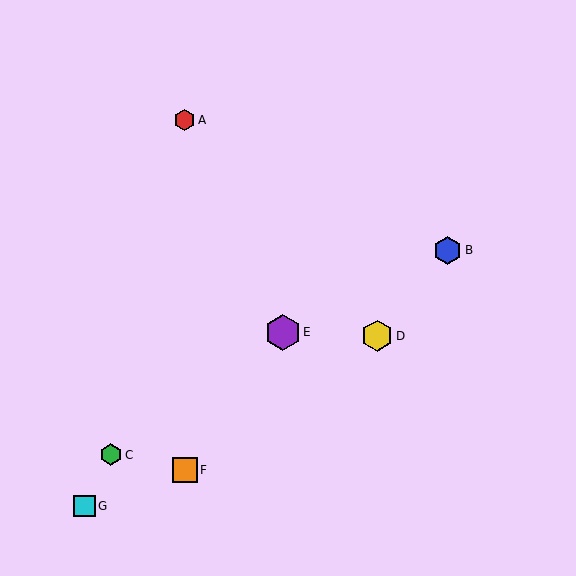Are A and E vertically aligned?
No, A is at x≈185 and E is at x≈283.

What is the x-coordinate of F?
Object F is at x≈185.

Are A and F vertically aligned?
Yes, both are at x≈185.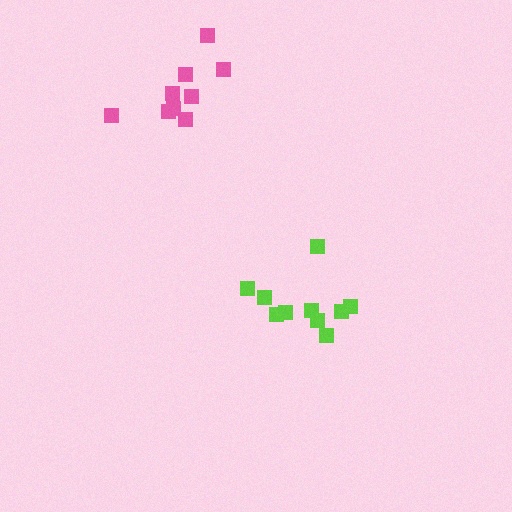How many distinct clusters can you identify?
There are 2 distinct clusters.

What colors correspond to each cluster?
The clusters are colored: pink, lime.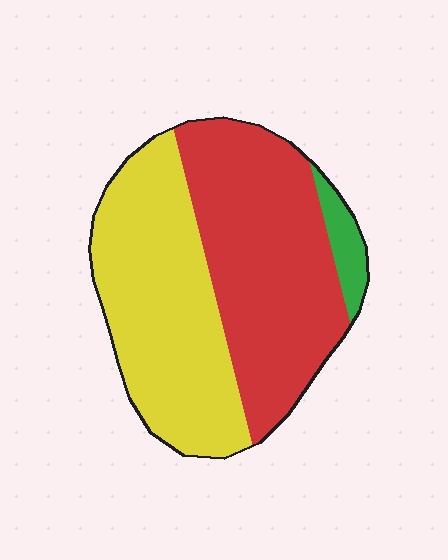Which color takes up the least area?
Green, at roughly 5%.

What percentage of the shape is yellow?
Yellow takes up between a quarter and a half of the shape.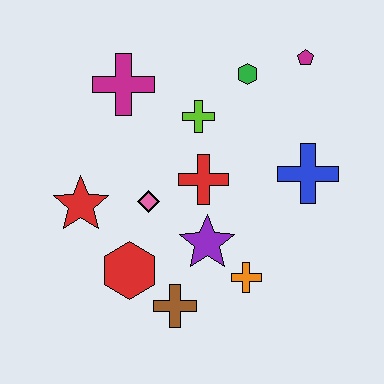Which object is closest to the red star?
The pink diamond is closest to the red star.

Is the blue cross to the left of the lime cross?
No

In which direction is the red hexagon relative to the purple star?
The red hexagon is to the left of the purple star.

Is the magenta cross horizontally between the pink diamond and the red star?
Yes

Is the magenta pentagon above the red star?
Yes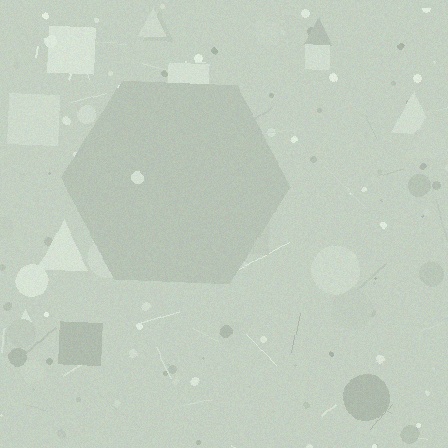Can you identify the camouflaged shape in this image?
The camouflaged shape is a hexagon.